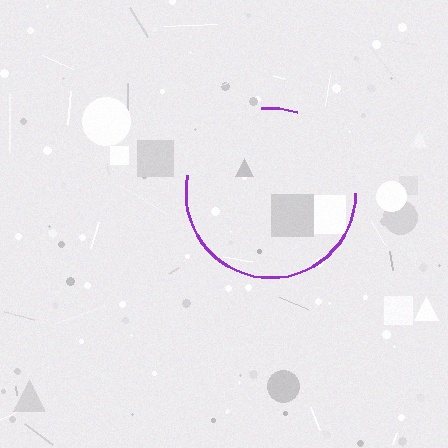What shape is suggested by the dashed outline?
The dashed outline suggests a circle.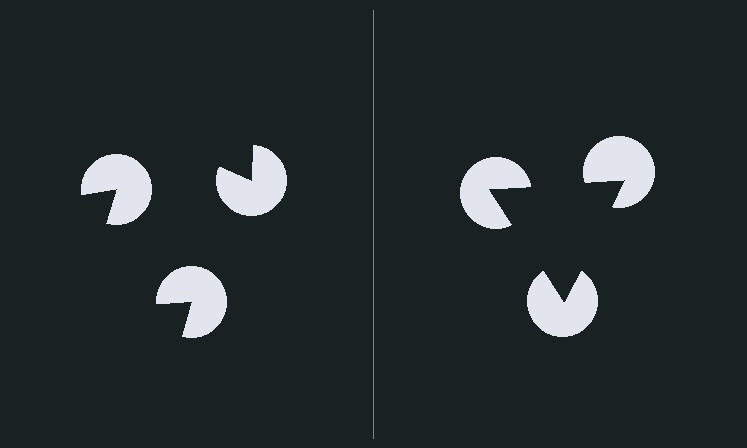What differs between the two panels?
The pac-man discs are positioned identically on both sides; only the wedge orientations differ. On the right they align to a triangle; on the left they are misaligned.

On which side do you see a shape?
An illusory triangle appears on the right side. On the left side the wedge cuts are rotated, so no coherent shape forms.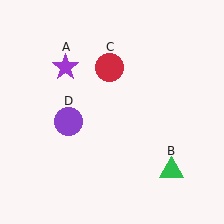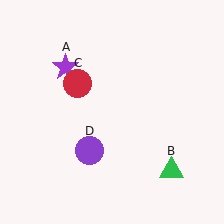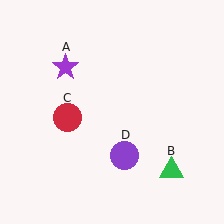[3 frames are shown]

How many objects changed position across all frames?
2 objects changed position: red circle (object C), purple circle (object D).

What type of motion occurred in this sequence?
The red circle (object C), purple circle (object D) rotated counterclockwise around the center of the scene.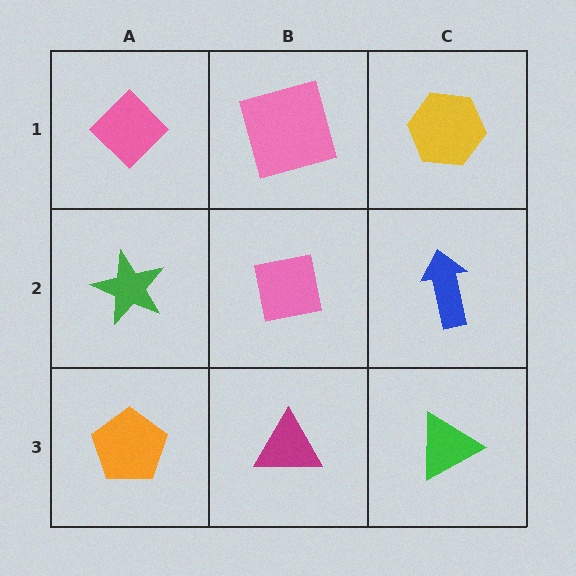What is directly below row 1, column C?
A blue arrow.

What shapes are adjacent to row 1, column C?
A blue arrow (row 2, column C), a pink square (row 1, column B).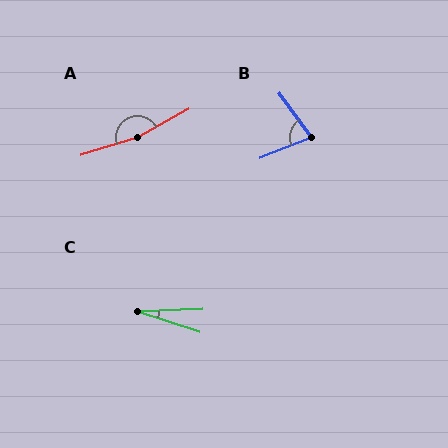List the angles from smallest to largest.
C (20°), B (75°), A (168°).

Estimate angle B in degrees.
Approximately 75 degrees.